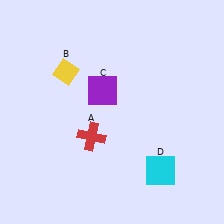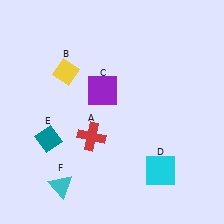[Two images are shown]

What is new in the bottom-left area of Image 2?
A cyan triangle (F) was added in the bottom-left area of Image 2.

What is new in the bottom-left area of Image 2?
A teal diamond (E) was added in the bottom-left area of Image 2.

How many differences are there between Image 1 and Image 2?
There are 2 differences between the two images.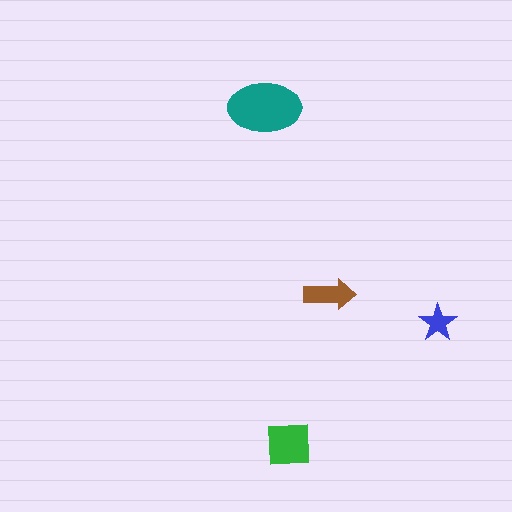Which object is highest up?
The teal ellipse is topmost.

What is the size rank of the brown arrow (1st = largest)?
3rd.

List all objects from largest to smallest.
The teal ellipse, the green square, the brown arrow, the blue star.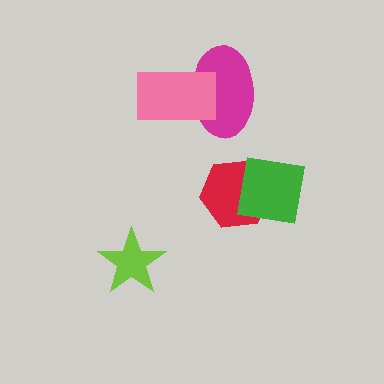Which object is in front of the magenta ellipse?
The pink rectangle is in front of the magenta ellipse.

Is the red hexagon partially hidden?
Yes, it is partially covered by another shape.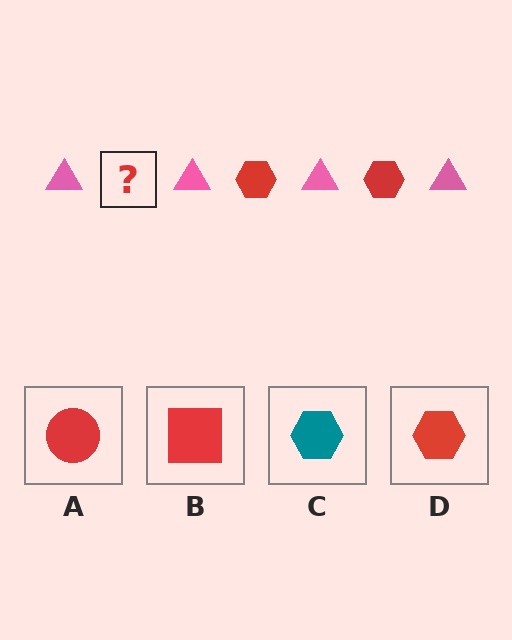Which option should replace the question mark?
Option D.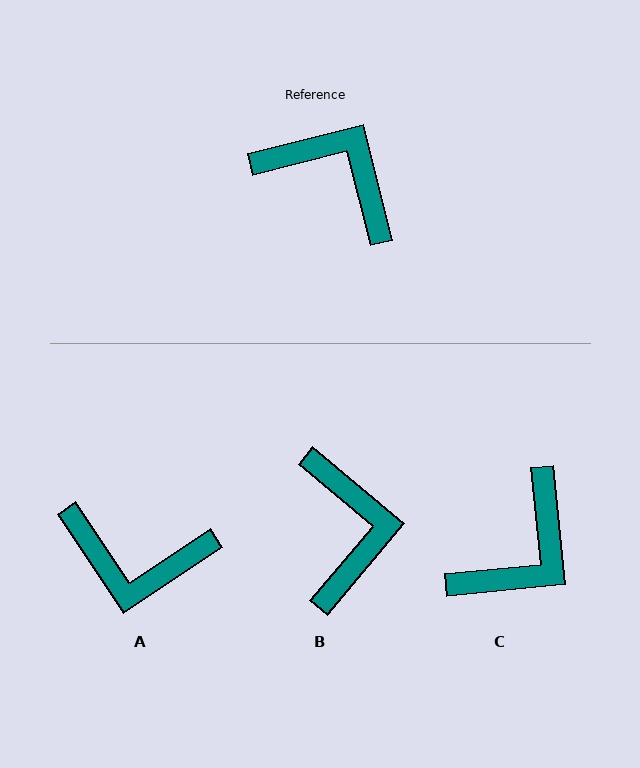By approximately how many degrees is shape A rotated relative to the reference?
Approximately 161 degrees clockwise.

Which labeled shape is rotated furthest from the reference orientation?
A, about 161 degrees away.